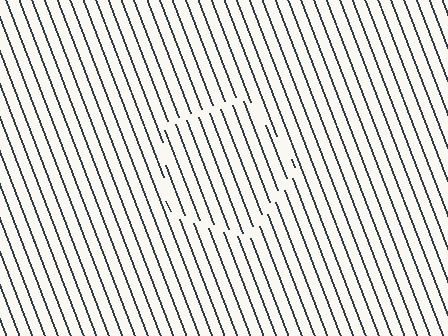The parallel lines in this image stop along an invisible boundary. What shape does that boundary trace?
An illusory pentagon. The interior of the shape contains the same grating, shifted by half a period — the contour is defined by the phase discontinuity where line-ends from the inner and outer gratings abut.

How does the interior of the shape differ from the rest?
The interior of the shape contains the same grating, shifted by half a period — the contour is defined by the phase discontinuity where line-ends from the inner and outer gratings abut.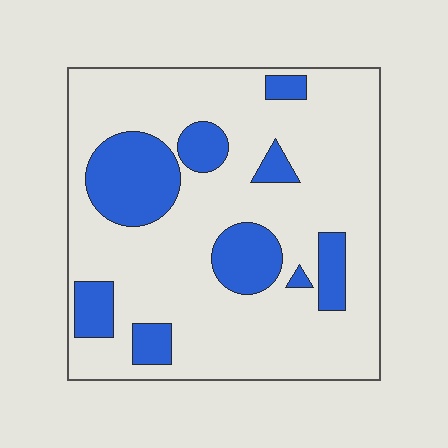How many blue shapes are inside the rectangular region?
9.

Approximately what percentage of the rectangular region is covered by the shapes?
Approximately 25%.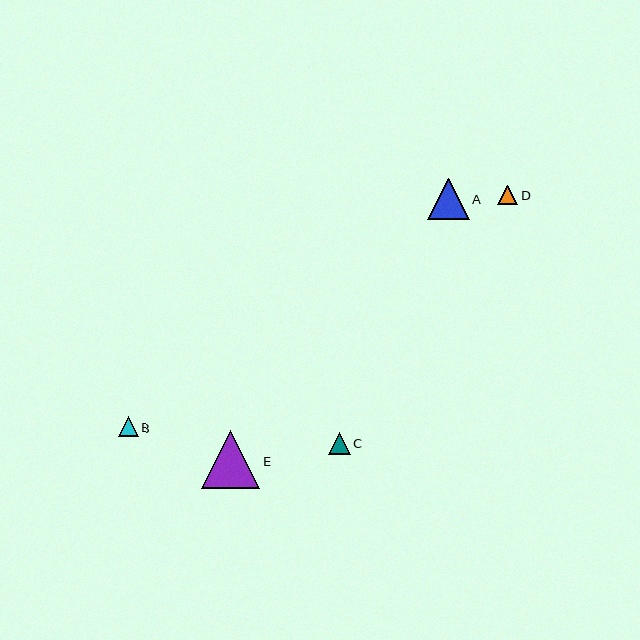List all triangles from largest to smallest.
From largest to smallest: E, A, C, B, D.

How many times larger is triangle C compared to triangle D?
Triangle C is approximately 1.1 times the size of triangle D.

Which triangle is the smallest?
Triangle D is the smallest with a size of approximately 20 pixels.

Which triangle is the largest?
Triangle E is the largest with a size of approximately 58 pixels.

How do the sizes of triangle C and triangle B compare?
Triangle C and triangle B are approximately the same size.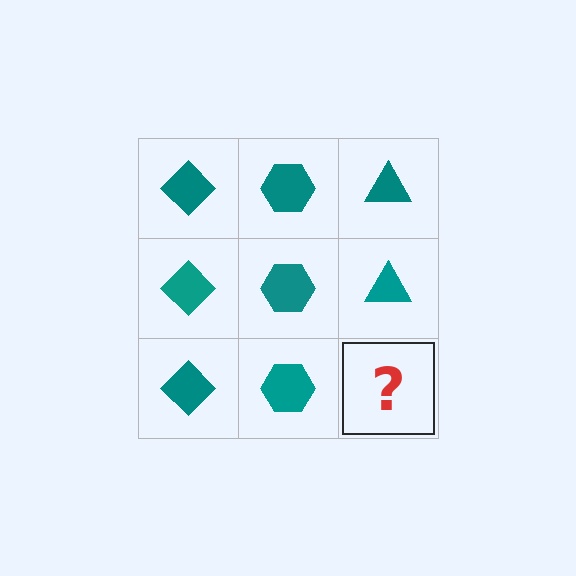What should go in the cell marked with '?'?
The missing cell should contain a teal triangle.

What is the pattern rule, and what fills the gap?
The rule is that each column has a consistent shape. The gap should be filled with a teal triangle.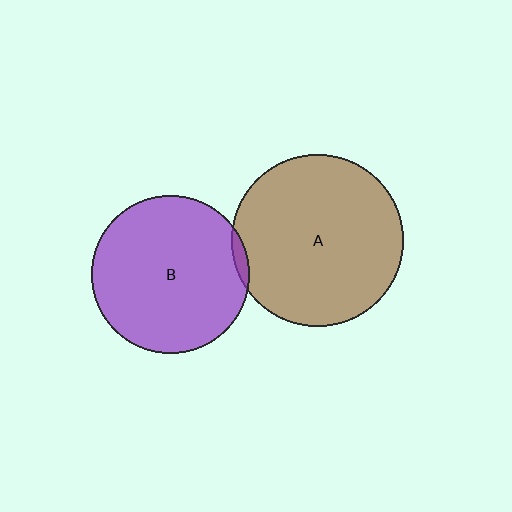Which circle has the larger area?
Circle A (brown).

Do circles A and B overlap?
Yes.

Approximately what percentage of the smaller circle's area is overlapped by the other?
Approximately 5%.